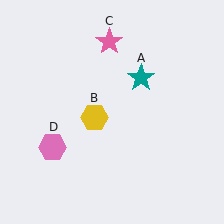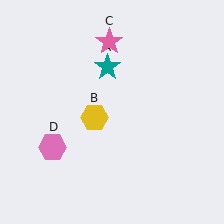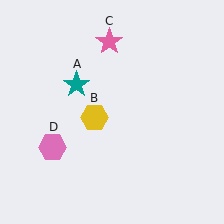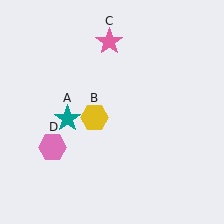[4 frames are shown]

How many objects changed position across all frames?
1 object changed position: teal star (object A).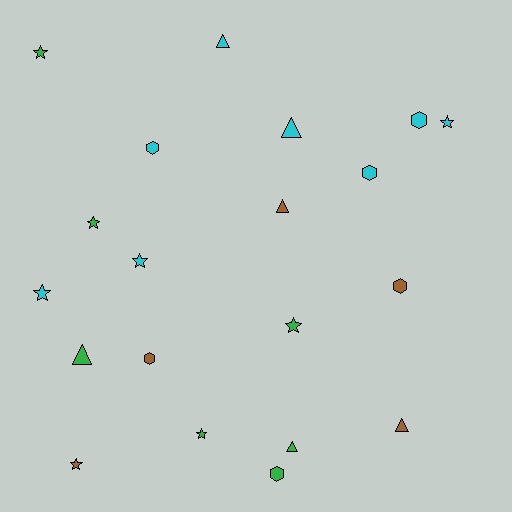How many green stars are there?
There are 4 green stars.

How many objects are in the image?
There are 20 objects.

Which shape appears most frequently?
Star, with 8 objects.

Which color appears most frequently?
Cyan, with 8 objects.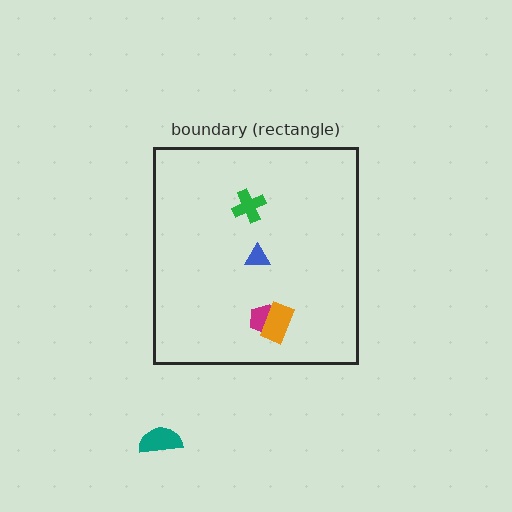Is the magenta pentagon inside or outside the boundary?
Inside.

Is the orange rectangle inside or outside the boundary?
Inside.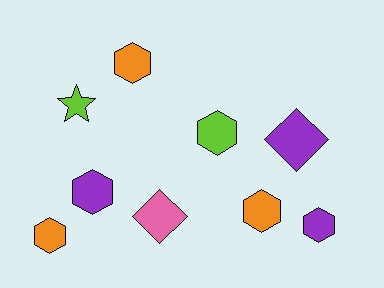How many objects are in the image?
There are 9 objects.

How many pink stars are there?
There are no pink stars.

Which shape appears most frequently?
Hexagon, with 6 objects.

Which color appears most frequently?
Orange, with 3 objects.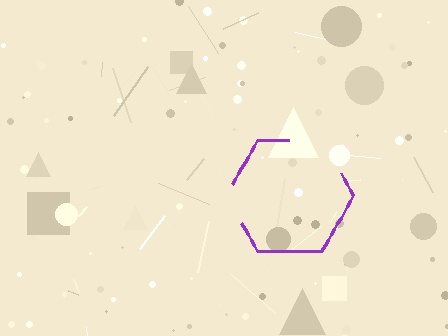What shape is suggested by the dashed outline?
The dashed outline suggests a hexagon.